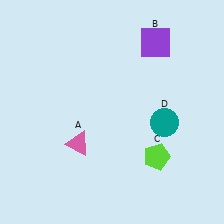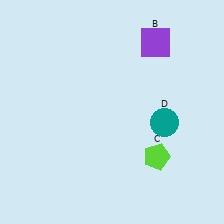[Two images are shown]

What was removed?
The pink triangle (A) was removed in Image 2.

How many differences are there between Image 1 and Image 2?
There is 1 difference between the two images.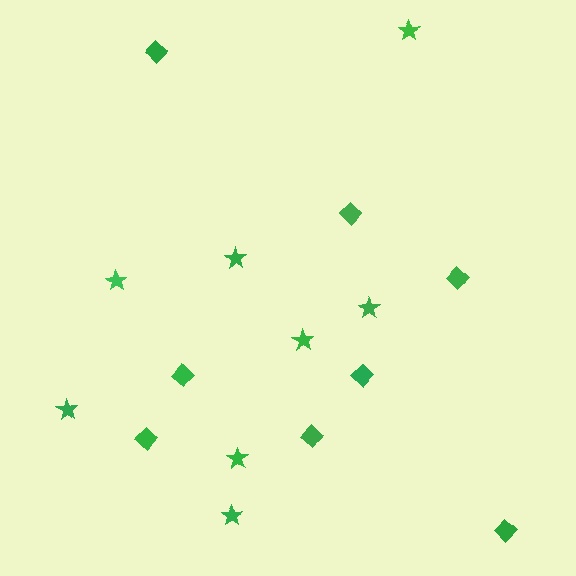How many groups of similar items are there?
There are 2 groups: one group of diamonds (8) and one group of stars (8).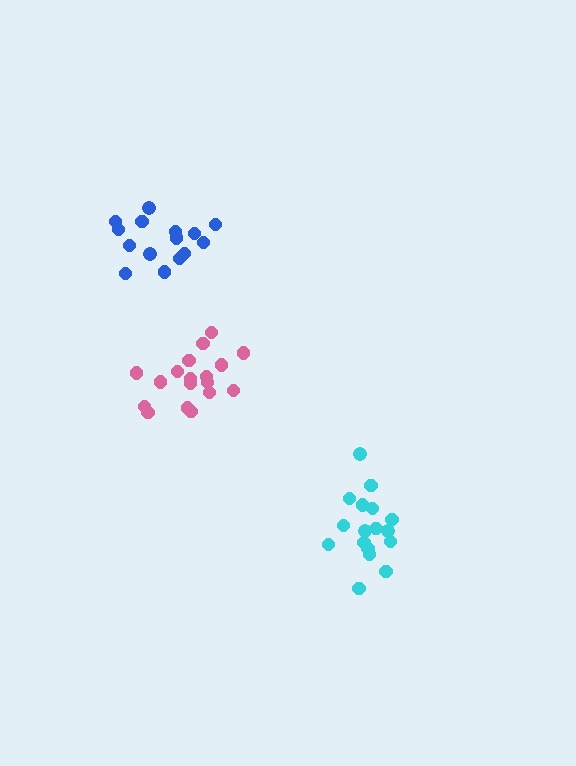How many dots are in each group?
Group 1: 15 dots, Group 2: 17 dots, Group 3: 18 dots (50 total).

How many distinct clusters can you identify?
There are 3 distinct clusters.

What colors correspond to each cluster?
The clusters are colored: blue, cyan, pink.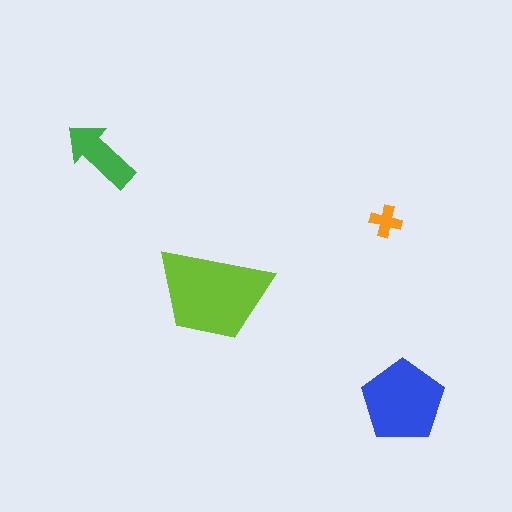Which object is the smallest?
The orange cross.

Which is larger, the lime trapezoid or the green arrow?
The lime trapezoid.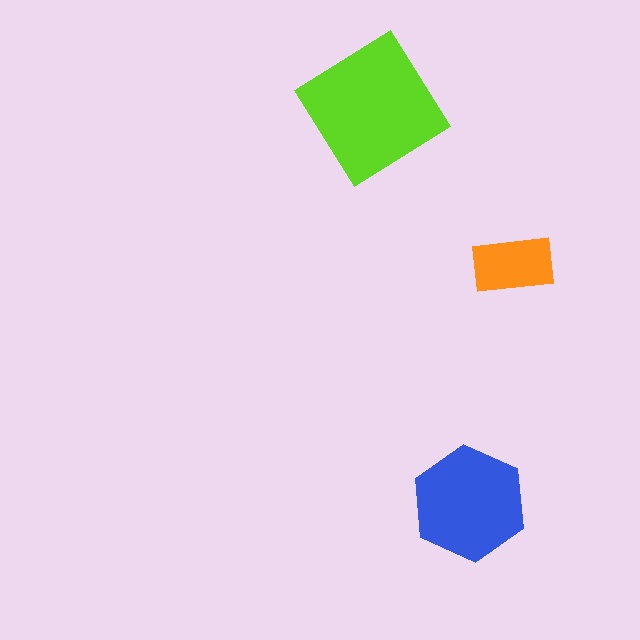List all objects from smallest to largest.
The orange rectangle, the blue hexagon, the lime diamond.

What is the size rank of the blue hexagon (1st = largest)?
2nd.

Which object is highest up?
The lime diamond is topmost.